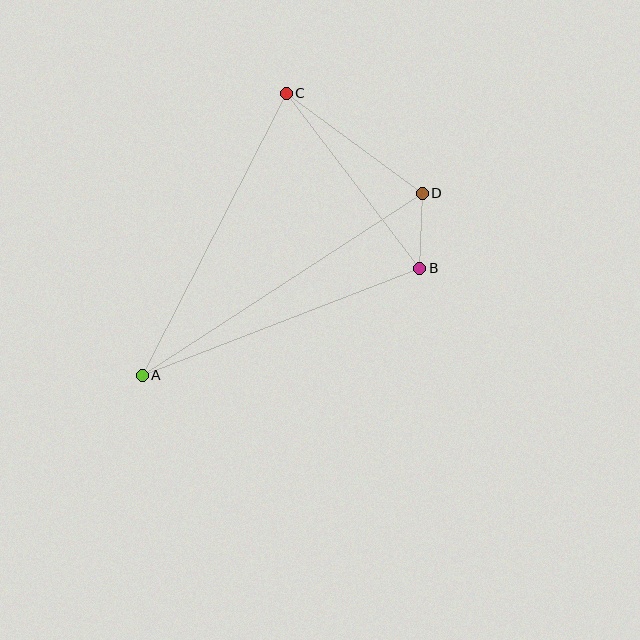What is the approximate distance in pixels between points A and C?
The distance between A and C is approximately 316 pixels.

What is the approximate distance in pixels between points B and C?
The distance between B and C is approximately 220 pixels.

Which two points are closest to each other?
Points B and D are closest to each other.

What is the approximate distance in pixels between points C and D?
The distance between C and D is approximately 168 pixels.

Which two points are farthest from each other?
Points A and D are farthest from each other.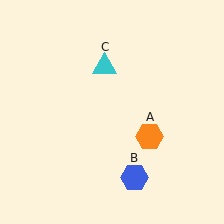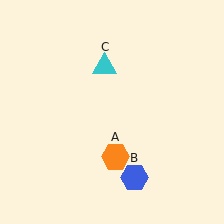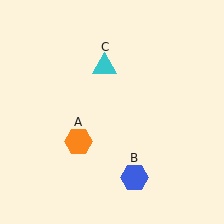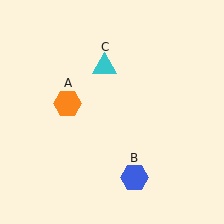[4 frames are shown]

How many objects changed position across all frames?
1 object changed position: orange hexagon (object A).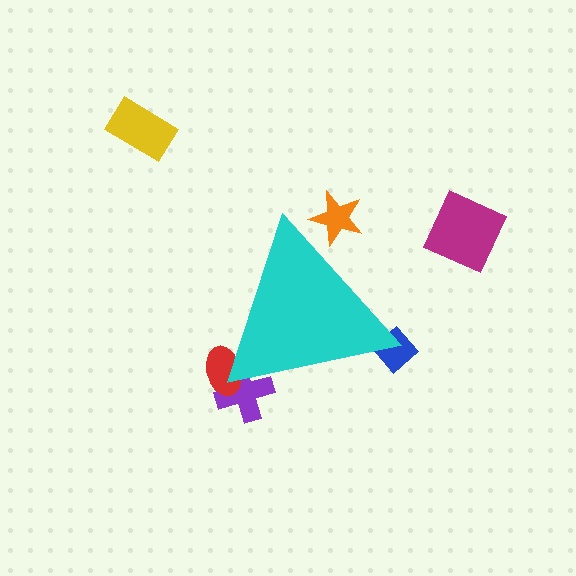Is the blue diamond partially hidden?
Yes, the blue diamond is partially hidden behind the cyan triangle.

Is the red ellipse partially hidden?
Yes, the red ellipse is partially hidden behind the cyan triangle.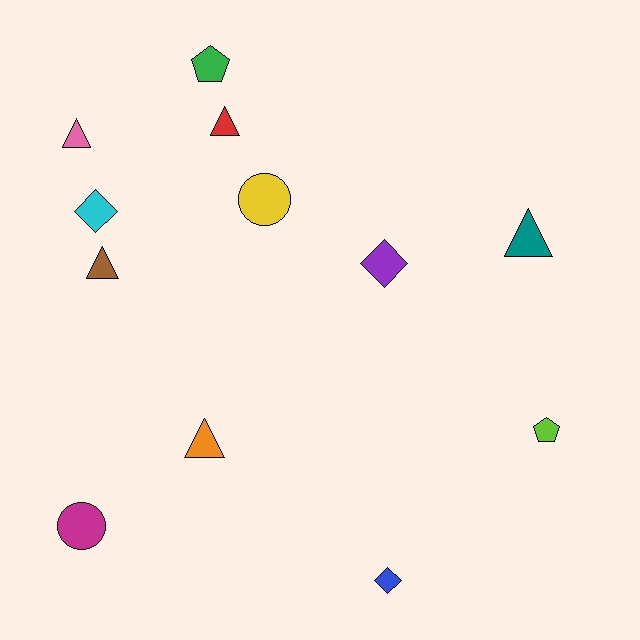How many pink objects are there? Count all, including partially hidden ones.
There is 1 pink object.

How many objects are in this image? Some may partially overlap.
There are 12 objects.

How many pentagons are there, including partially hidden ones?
There are 2 pentagons.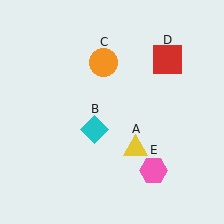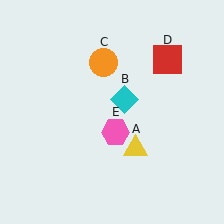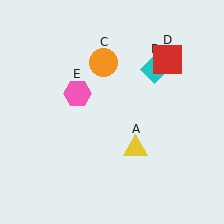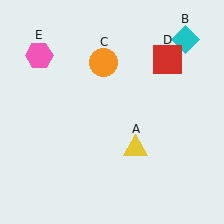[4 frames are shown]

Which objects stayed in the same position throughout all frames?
Yellow triangle (object A) and orange circle (object C) and red square (object D) remained stationary.